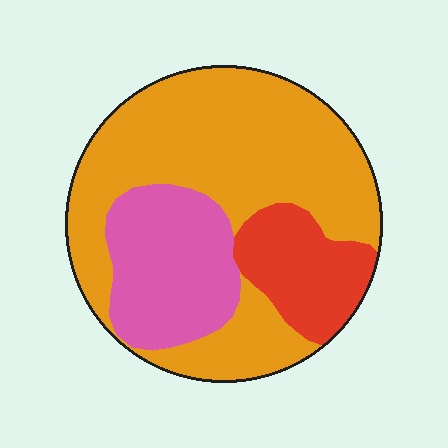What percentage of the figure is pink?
Pink covers roughly 25% of the figure.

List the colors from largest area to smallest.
From largest to smallest: orange, pink, red.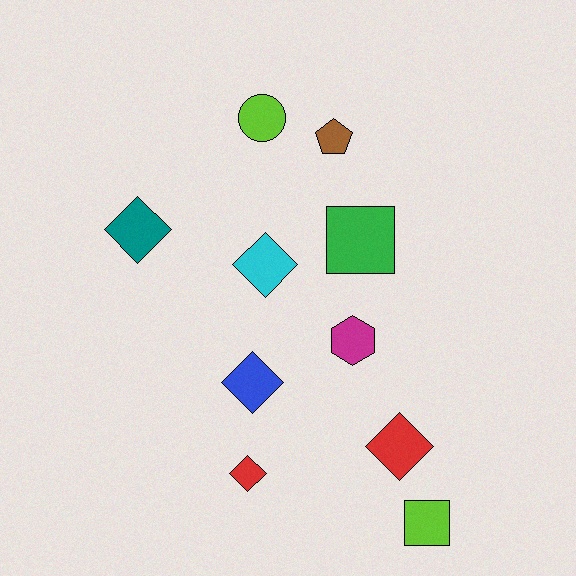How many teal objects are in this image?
There is 1 teal object.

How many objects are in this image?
There are 10 objects.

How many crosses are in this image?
There are no crosses.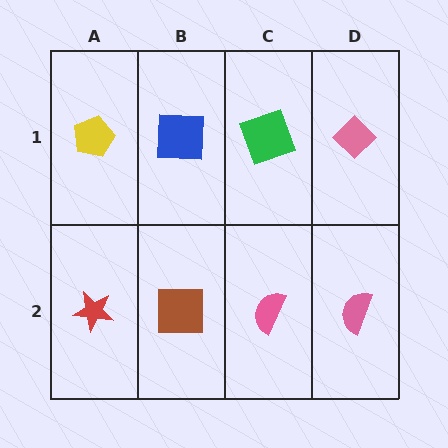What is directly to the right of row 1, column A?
A blue square.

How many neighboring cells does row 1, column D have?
2.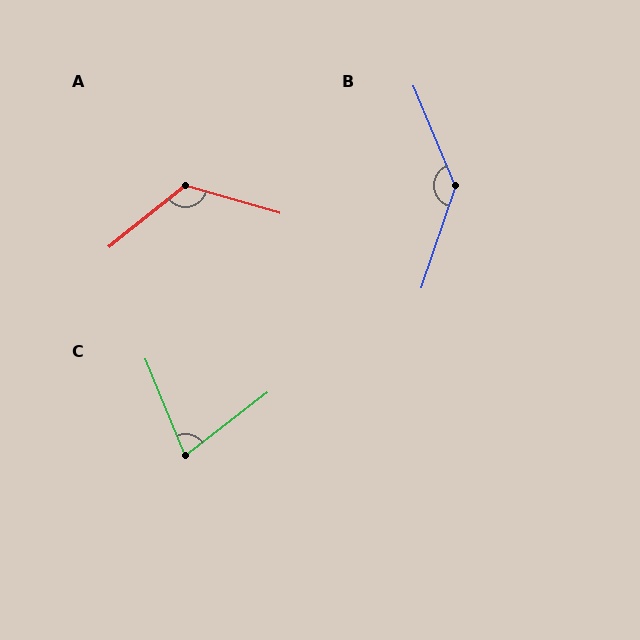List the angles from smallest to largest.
C (75°), A (125°), B (139°).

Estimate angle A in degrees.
Approximately 125 degrees.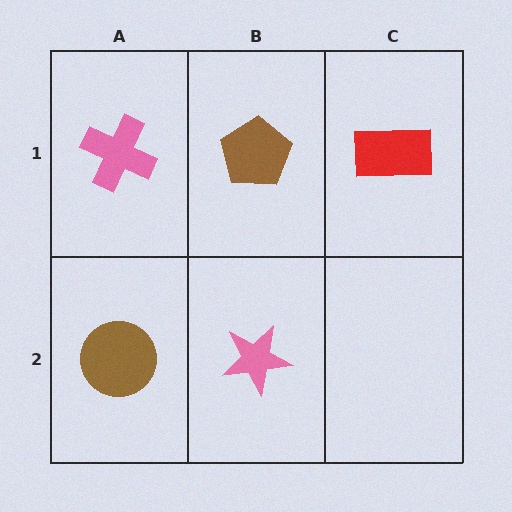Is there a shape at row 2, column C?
No, that cell is empty.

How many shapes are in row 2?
2 shapes.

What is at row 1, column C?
A red rectangle.